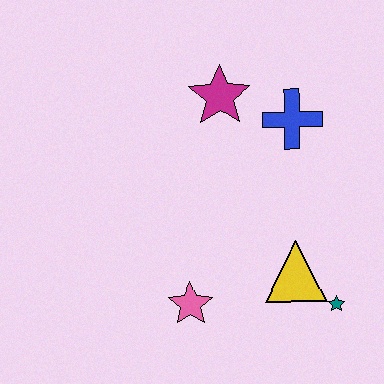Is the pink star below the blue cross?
Yes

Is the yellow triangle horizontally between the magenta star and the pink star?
No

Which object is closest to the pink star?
The yellow triangle is closest to the pink star.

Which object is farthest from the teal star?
The magenta star is farthest from the teal star.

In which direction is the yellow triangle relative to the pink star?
The yellow triangle is to the right of the pink star.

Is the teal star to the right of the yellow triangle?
Yes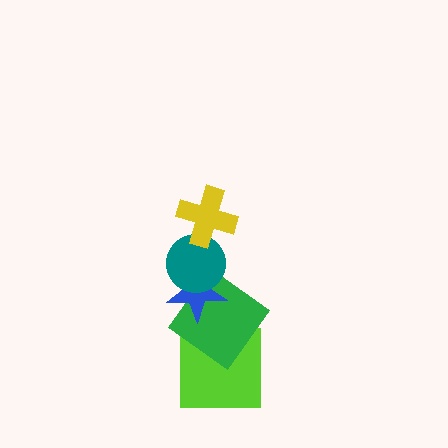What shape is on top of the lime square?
The green diamond is on top of the lime square.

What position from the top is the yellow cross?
The yellow cross is 1st from the top.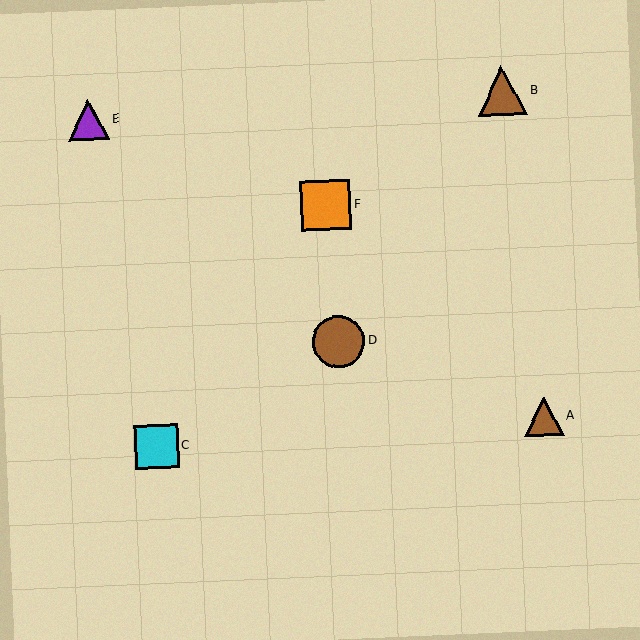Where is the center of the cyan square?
The center of the cyan square is at (156, 446).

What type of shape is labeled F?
Shape F is an orange square.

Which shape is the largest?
The brown circle (labeled D) is the largest.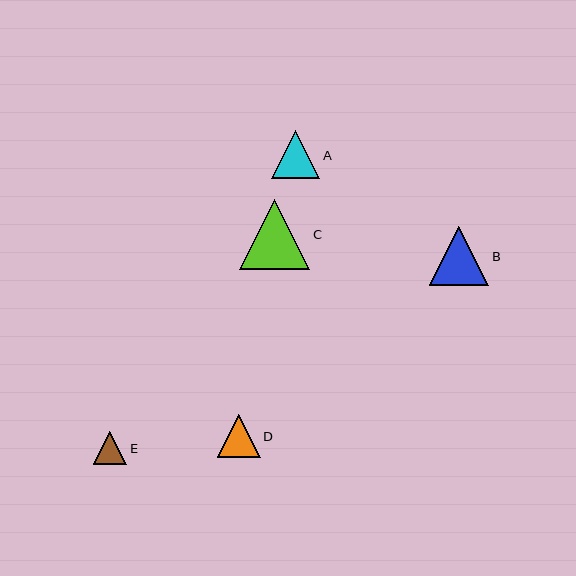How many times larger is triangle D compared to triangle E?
Triangle D is approximately 1.3 times the size of triangle E.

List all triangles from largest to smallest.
From largest to smallest: C, B, A, D, E.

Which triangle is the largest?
Triangle C is the largest with a size of approximately 70 pixels.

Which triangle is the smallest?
Triangle E is the smallest with a size of approximately 33 pixels.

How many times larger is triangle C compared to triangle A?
Triangle C is approximately 1.5 times the size of triangle A.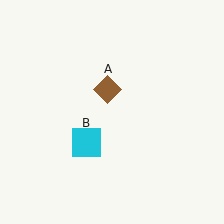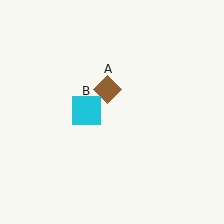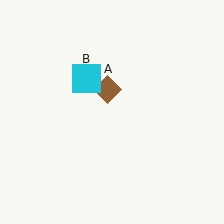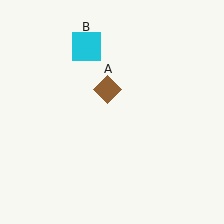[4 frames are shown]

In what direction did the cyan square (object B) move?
The cyan square (object B) moved up.